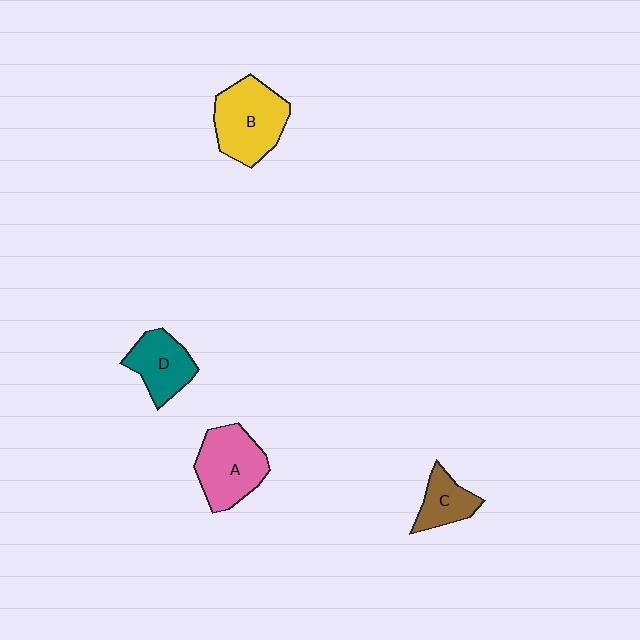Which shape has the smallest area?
Shape C (brown).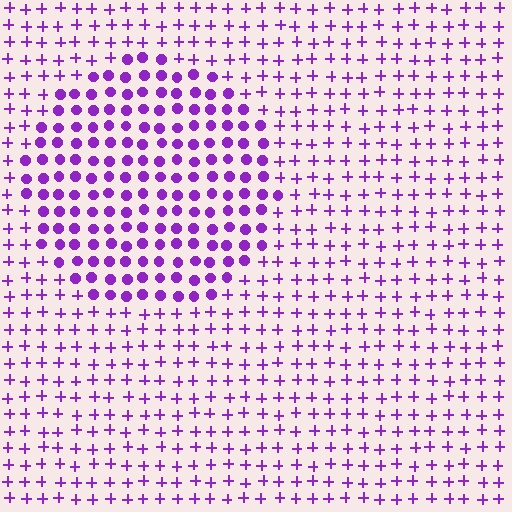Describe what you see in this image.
The image is filled with small purple elements arranged in a uniform grid. A circle-shaped region contains circles, while the surrounding area contains plus signs. The boundary is defined purely by the change in element shape.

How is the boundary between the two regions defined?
The boundary is defined by a change in element shape: circles inside vs. plus signs outside. All elements share the same color and spacing.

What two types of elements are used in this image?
The image uses circles inside the circle region and plus signs outside it.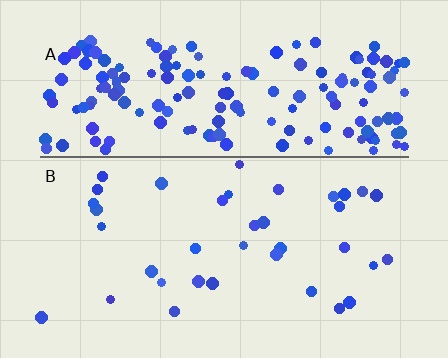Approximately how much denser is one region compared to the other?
Approximately 4.8× — region A over region B.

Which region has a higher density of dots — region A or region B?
A (the top).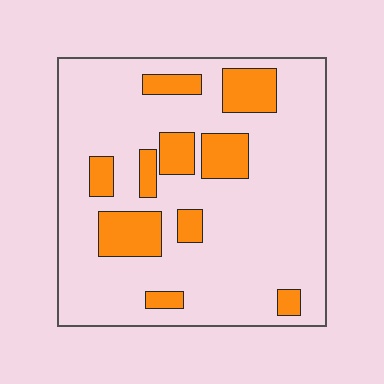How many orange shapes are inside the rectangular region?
10.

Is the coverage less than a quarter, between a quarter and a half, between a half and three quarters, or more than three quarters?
Less than a quarter.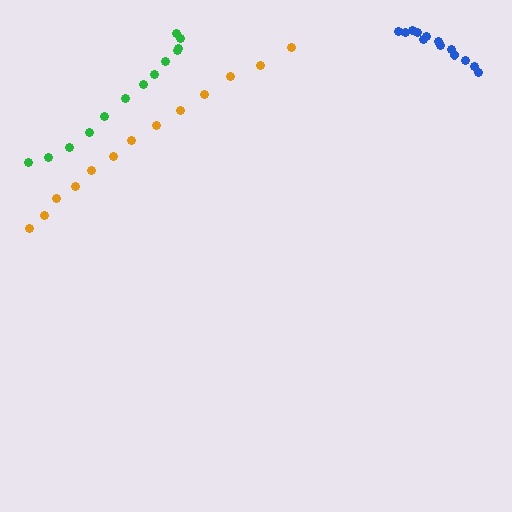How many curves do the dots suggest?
There are 3 distinct paths.